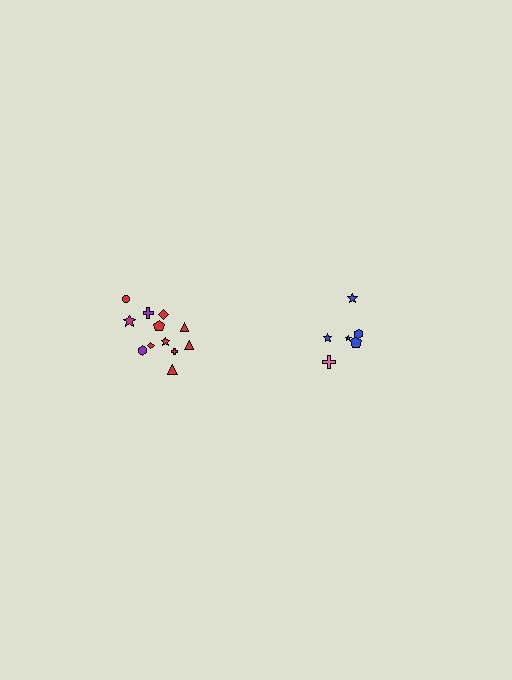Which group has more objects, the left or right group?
The left group.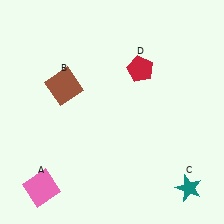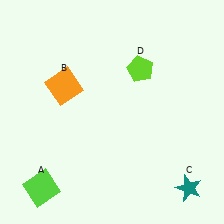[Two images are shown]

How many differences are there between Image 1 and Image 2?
There are 3 differences between the two images.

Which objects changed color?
A changed from pink to lime. B changed from brown to orange. D changed from red to lime.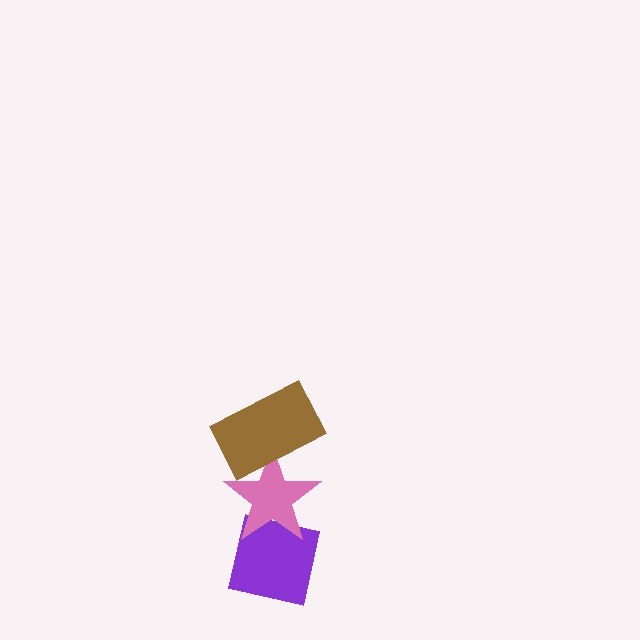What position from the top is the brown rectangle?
The brown rectangle is 1st from the top.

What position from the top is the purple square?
The purple square is 3rd from the top.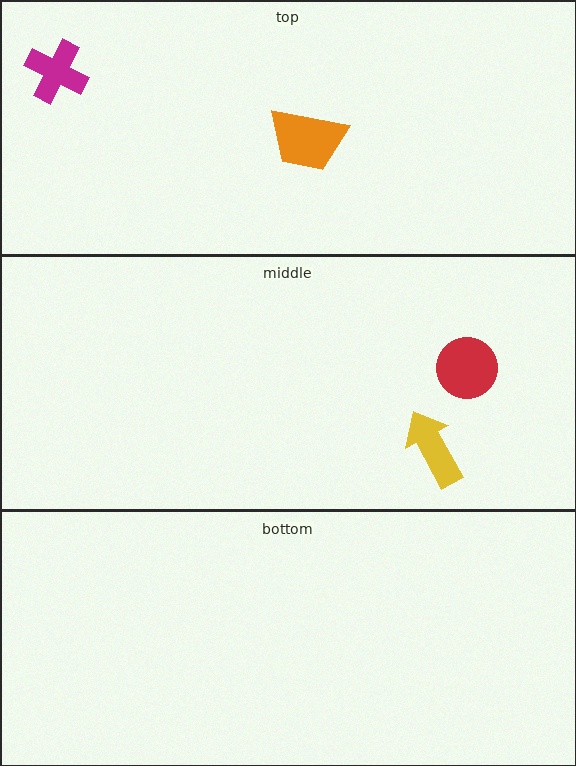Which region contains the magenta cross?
The top region.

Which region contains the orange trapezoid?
The top region.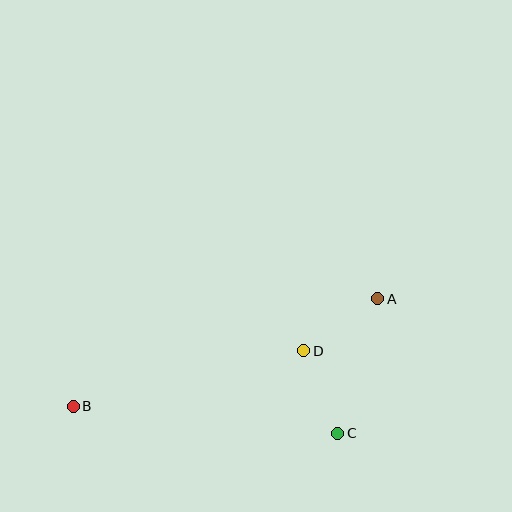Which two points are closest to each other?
Points C and D are closest to each other.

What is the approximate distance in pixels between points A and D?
The distance between A and D is approximately 91 pixels.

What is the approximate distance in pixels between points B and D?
The distance between B and D is approximately 237 pixels.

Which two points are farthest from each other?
Points A and B are farthest from each other.